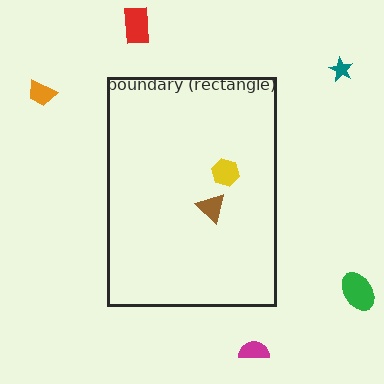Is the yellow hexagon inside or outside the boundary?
Inside.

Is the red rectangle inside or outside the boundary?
Outside.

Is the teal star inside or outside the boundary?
Outside.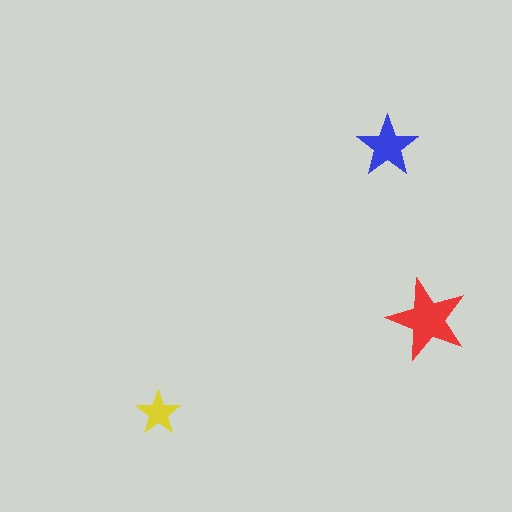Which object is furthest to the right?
The red star is rightmost.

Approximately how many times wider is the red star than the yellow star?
About 2 times wider.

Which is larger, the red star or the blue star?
The red one.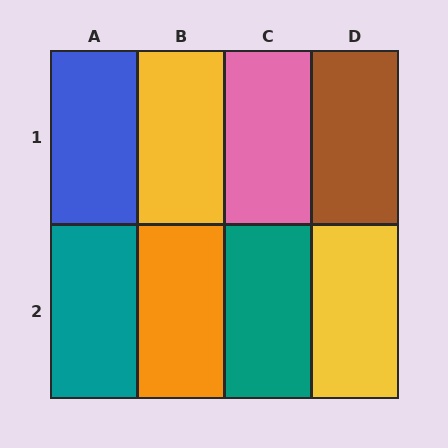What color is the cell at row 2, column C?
Teal.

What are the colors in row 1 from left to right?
Blue, yellow, pink, brown.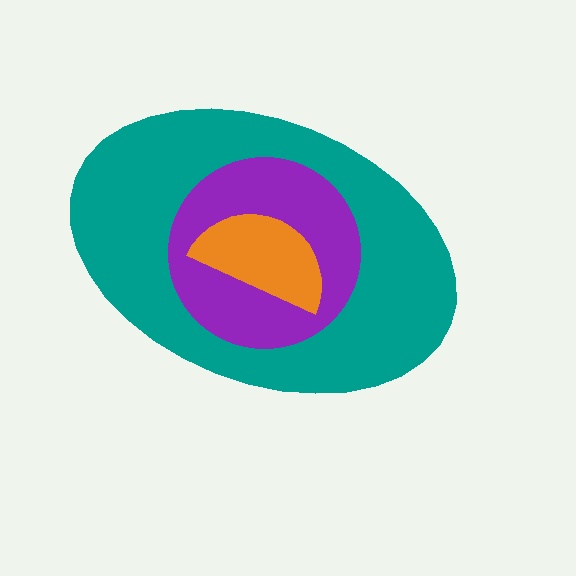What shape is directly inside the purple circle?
The orange semicircle.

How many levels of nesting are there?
3.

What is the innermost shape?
The orange semicircle.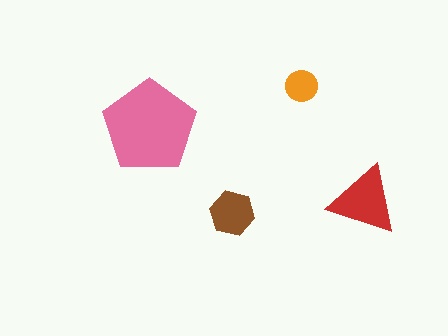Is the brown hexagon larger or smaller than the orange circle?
Larger.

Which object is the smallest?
The orange circle.